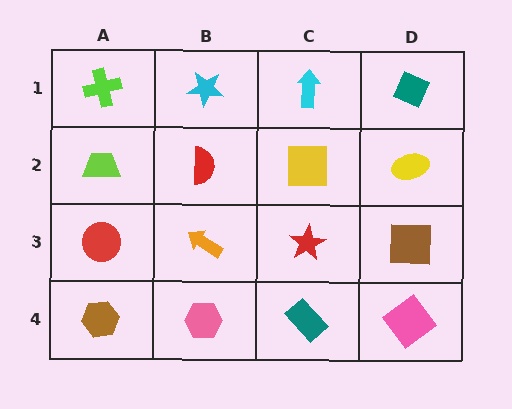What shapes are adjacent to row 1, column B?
A red semicircle (row 2, column B), a lime cross (row 1, column A), a cyan arrow (row 1, column C).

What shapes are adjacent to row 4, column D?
A brown square (row 3, column D), a teal rectangle (row 4, column C).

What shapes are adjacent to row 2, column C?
A cyan arrow (row 1, column C), a red star (row 3, column C), a red semicircle (row 2, column B), a yellow ellipse (row 2, column D).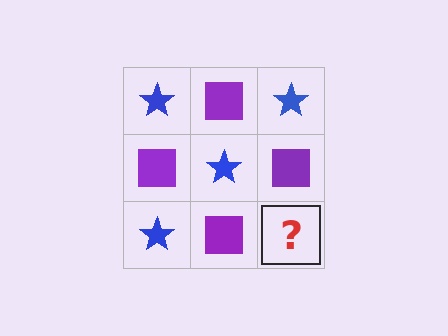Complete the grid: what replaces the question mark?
The question mark should be replaced with a blue star.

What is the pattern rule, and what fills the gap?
The rule is that it alternates blue star and purple square in a checkerboard pattern. The gap should be filled with a blue star.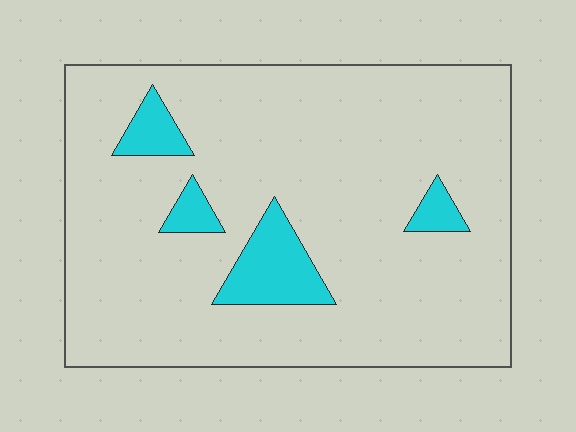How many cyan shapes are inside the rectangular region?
4.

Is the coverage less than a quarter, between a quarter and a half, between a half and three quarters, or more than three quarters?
Less than a quarter.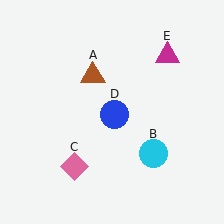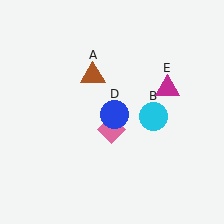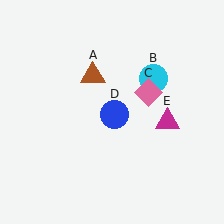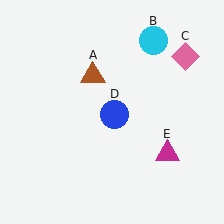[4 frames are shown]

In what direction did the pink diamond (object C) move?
The pink diamond (object C) moved up and to the right.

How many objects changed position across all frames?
3 objects changed position: cyan circle (object B), pink diamond (object C), magenta triangle (object E).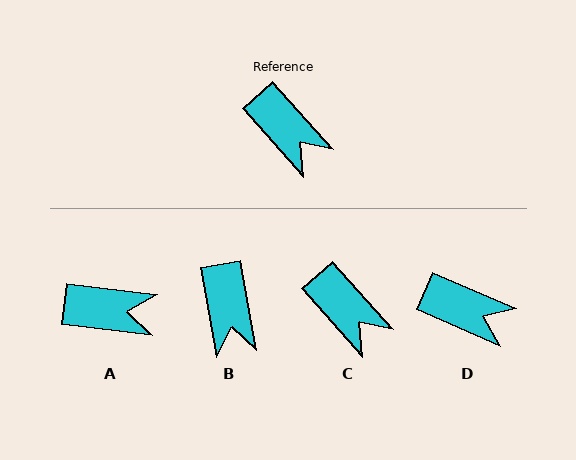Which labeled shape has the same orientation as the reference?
C.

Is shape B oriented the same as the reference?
No, it is off by about 32 degrees.